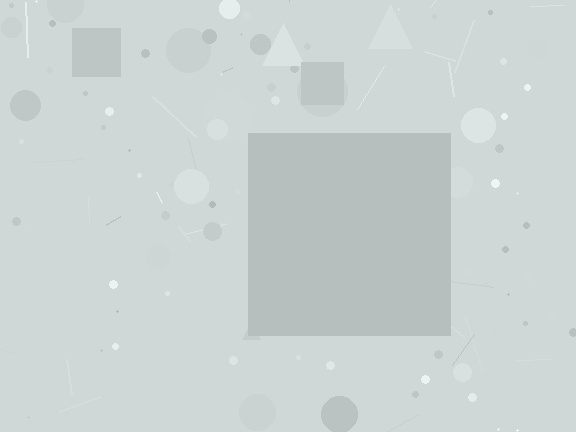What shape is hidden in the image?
A square is hidden in the image.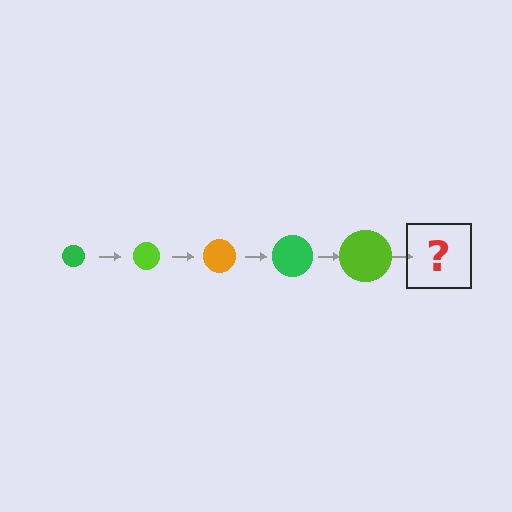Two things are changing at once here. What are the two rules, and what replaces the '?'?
The two rules are that the circle grows larger each step and the color cycles through green, lime, and orange. The '?' should be an orange circle, larger than the previous one.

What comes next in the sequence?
The next element should be an orange circle, larger than the previous one.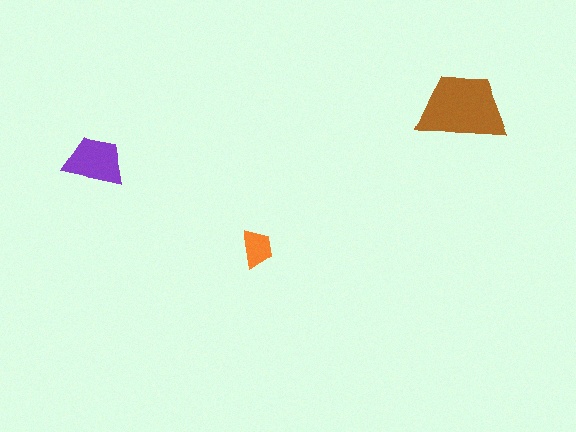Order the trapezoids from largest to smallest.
the brown one, the purple one, the orange one.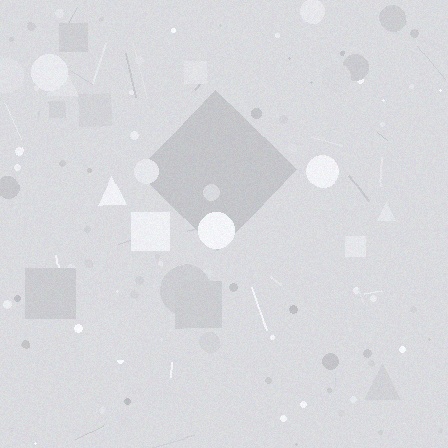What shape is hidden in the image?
A diamond is hidden in the image.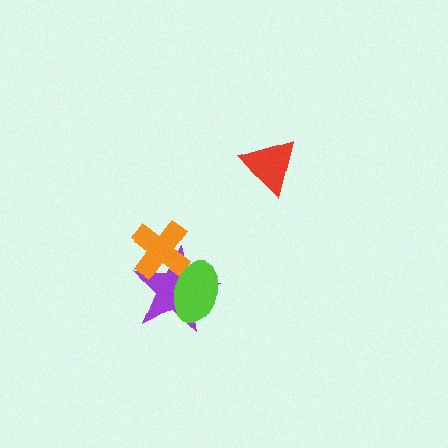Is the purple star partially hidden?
Yes, it is partially covered by another shape.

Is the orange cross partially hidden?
Yes, it is partially covered by another shape.